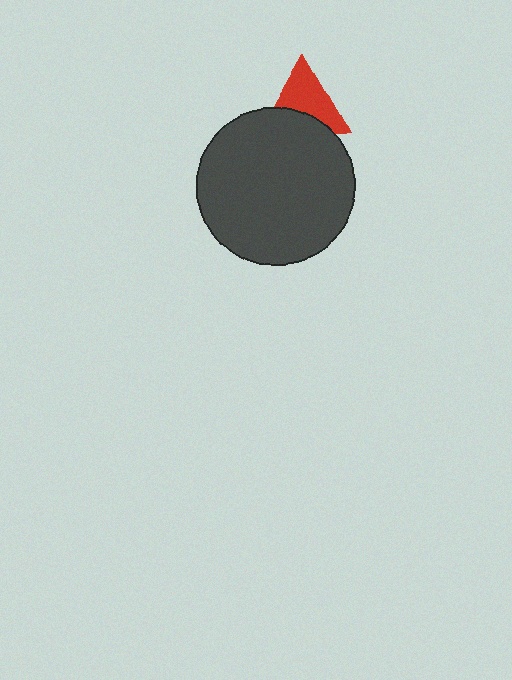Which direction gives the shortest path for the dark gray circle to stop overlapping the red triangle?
Moving down gives the shortest separation.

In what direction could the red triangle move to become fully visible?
The red triangle could move up. That would shift it out from behind the dark gray circle entirely.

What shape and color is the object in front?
The object in front is a dark gray circle.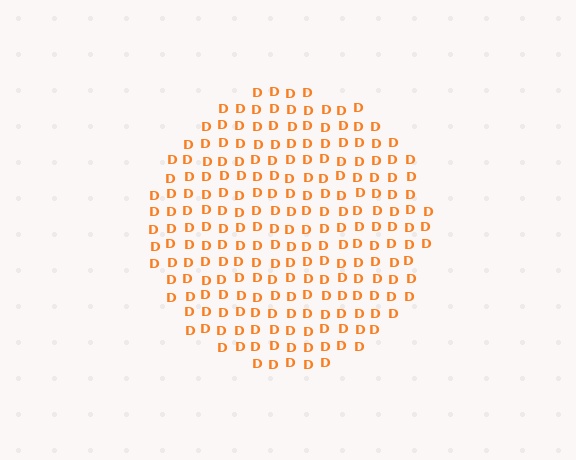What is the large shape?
The large shape is a circle.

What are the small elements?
The small elements are letter D's.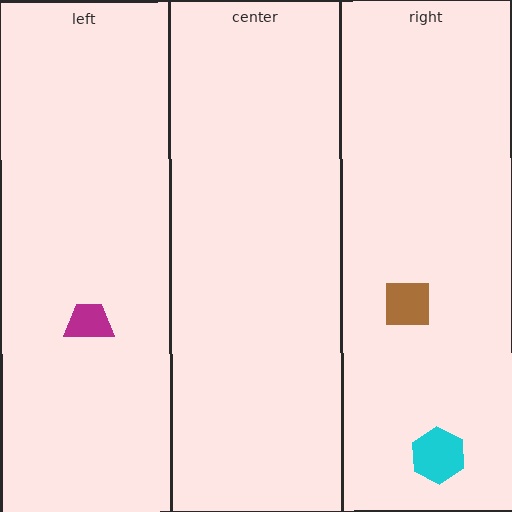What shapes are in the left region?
The magenta trapezoid.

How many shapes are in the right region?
2.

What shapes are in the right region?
The brown square, the cyan hexagon.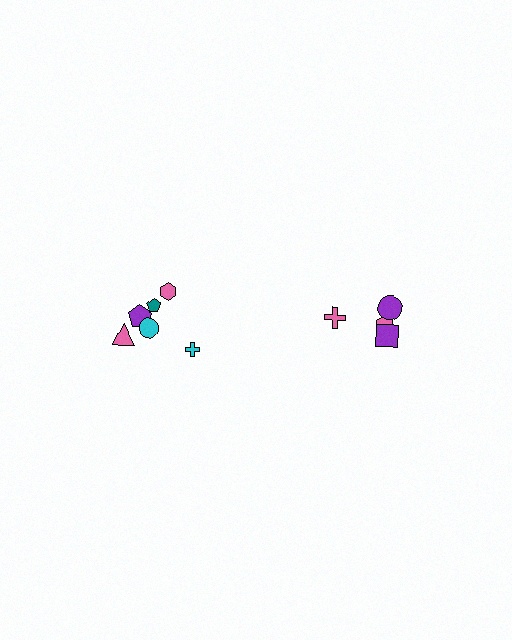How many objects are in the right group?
There are 4 objects.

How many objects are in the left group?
There are 6 objects.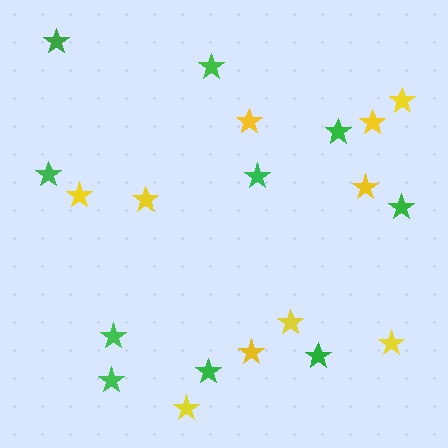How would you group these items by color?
There are 2 groups: one group of green stars (10) and one group of yellow stars (10).